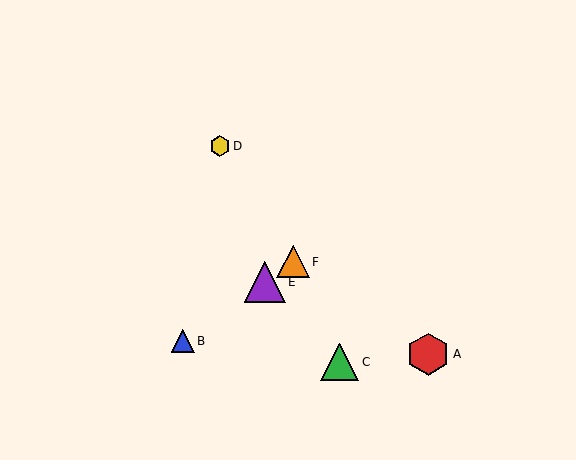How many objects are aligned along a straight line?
3 objects (B, E, F) are aligned along a straight line.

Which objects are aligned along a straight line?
Objects B, E, F are aligned along a straight line.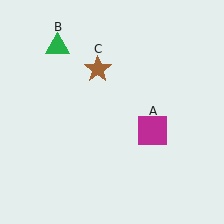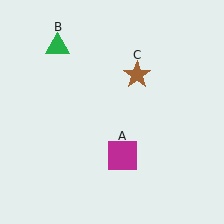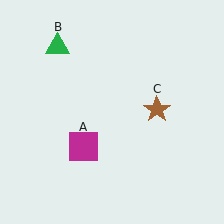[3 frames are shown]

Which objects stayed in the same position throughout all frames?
Green triangle (object B) remained stationary.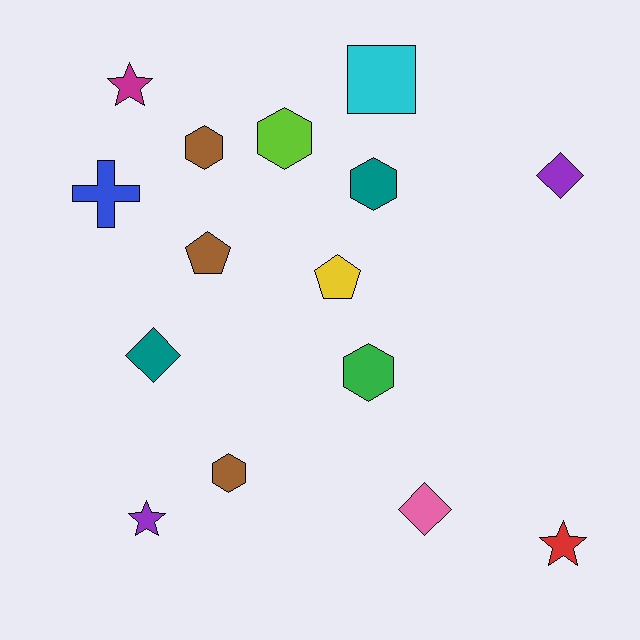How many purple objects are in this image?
There are 2 purple objects.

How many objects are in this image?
There are 15 objects.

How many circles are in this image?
There are no circles.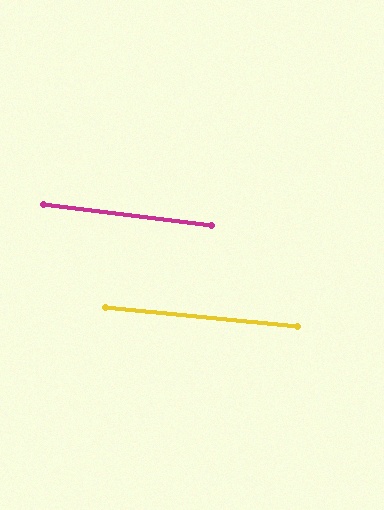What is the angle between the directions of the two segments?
Approximately 1 degree.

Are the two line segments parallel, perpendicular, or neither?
Parallel — their directions differ by only 1.5°.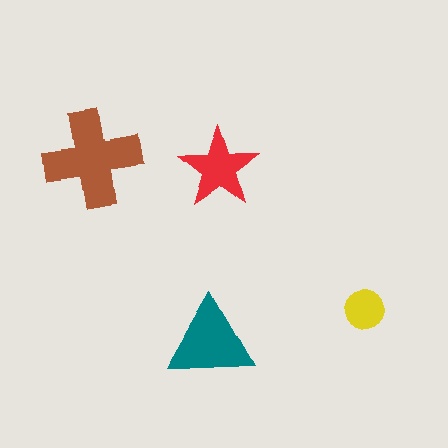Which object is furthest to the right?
The yellow circle is rightmost.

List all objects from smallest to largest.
The yellow circle, the red star, the teal triangle, the brown cross.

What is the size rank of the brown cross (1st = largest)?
1st.